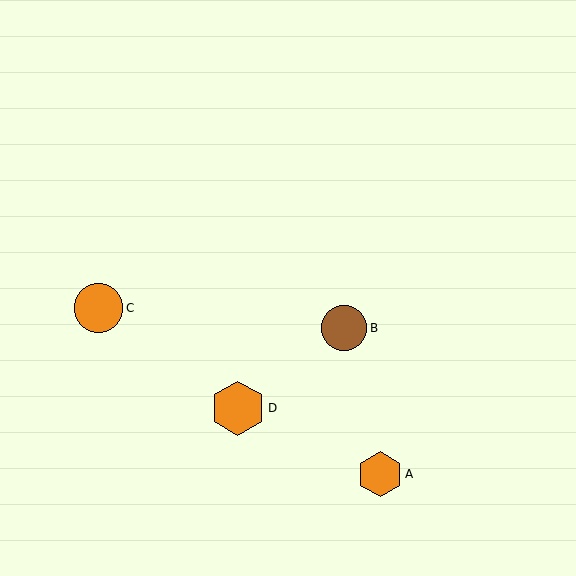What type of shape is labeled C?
Shape C is an orange circle.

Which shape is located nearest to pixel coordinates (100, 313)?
The orange circle (labeled C) at (98, 308) is nearest to that location.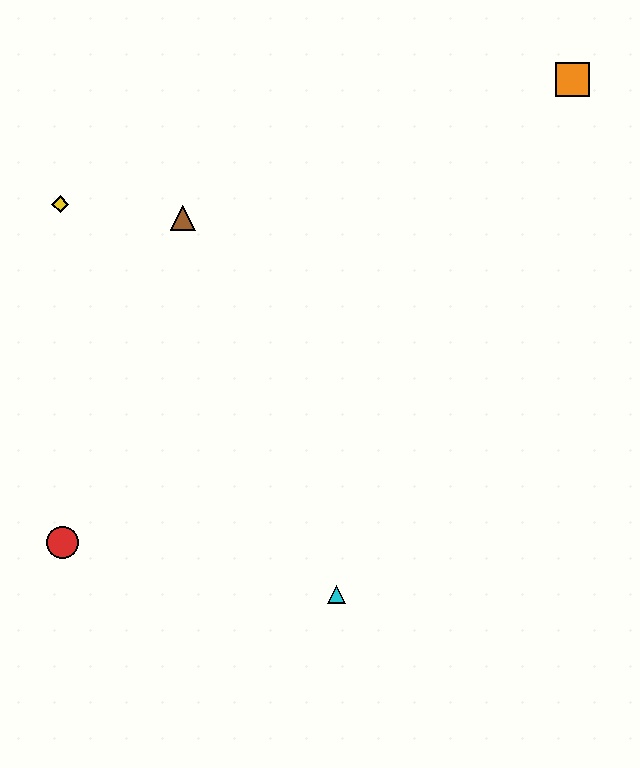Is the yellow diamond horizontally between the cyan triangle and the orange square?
No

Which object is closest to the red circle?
The cyan triangle is closest to the red circle.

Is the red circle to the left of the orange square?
Yes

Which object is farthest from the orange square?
The red circle is farthest from the orange square.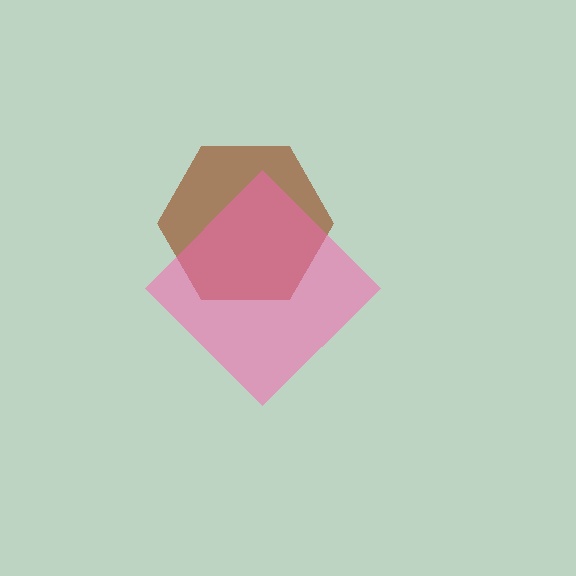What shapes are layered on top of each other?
The layered shapes are: a brown hexagon, a pink diamond.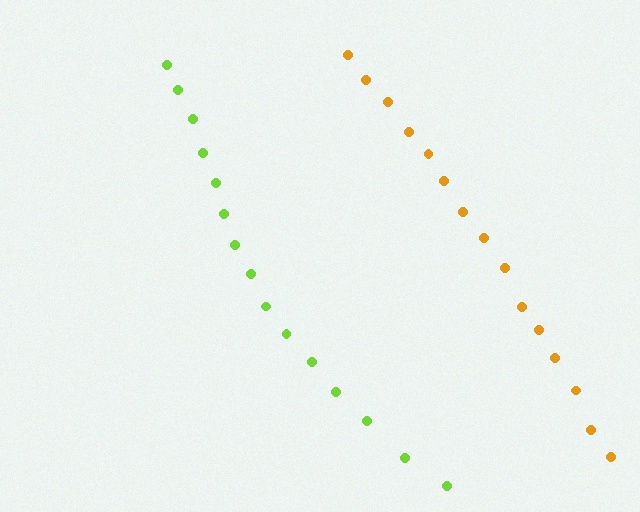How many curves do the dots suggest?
There are 2 distinct paths.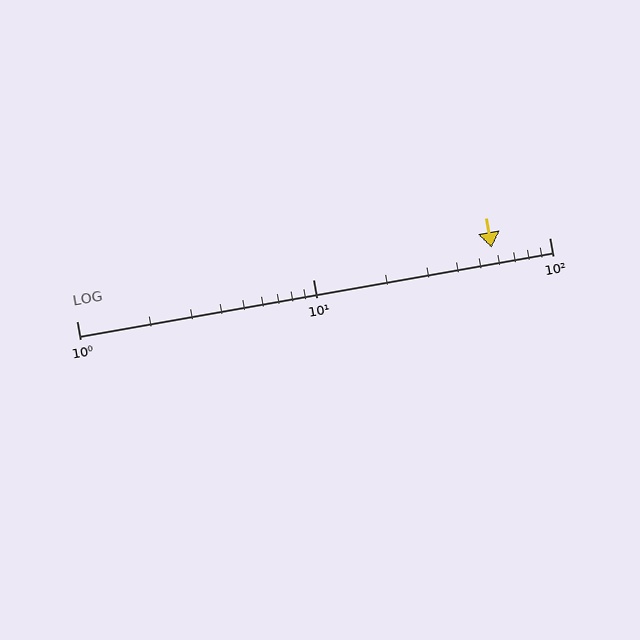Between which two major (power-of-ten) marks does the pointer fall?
The pointer is between 10 and 100.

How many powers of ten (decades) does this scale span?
The scale spans 2 decades, from 1 to 100.